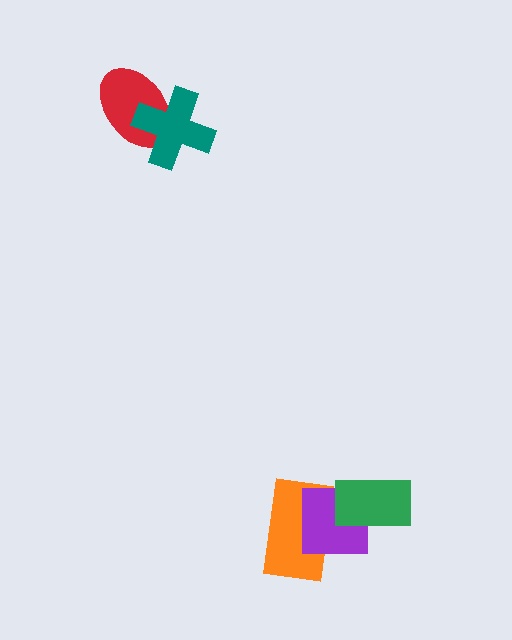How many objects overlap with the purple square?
2 objects overlap with the purple square.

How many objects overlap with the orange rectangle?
1 object overlaps with the orange rectangle.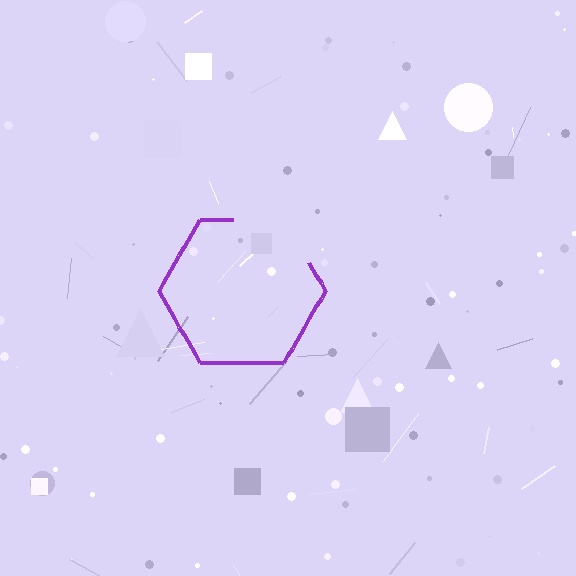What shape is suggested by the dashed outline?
The dashed outline suggests a hexagon.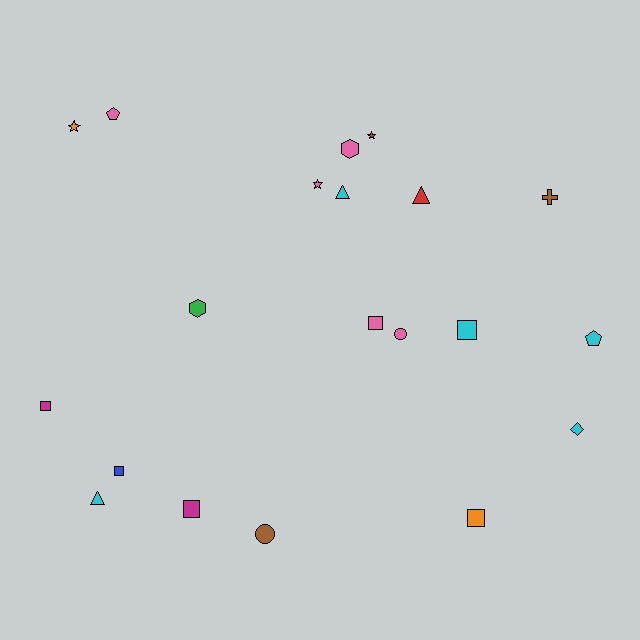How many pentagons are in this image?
There are 2 pentagons.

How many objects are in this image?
There are 20 objects.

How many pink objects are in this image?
There are 5 pink objects.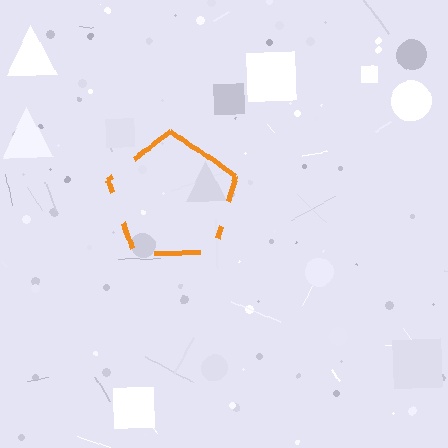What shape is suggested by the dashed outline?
The dashed outline suggests a pentagon.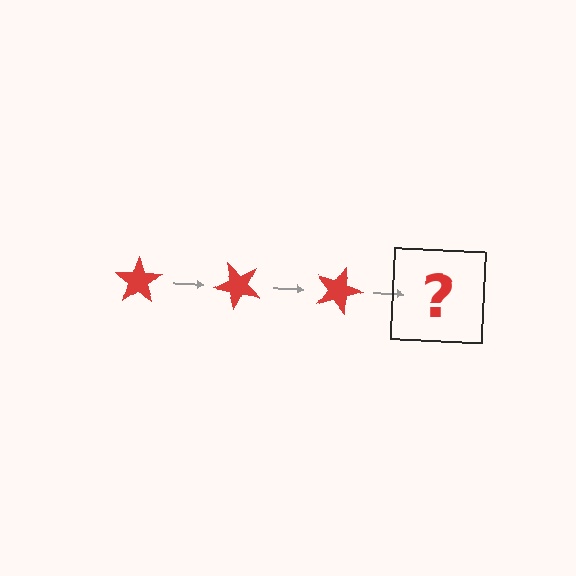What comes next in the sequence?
The next element should be a red star rotated 135 degrees.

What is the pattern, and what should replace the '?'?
The pattern is that the star rotates 45 degrees each step. The '?' should be a red star rotated 135 degrees.